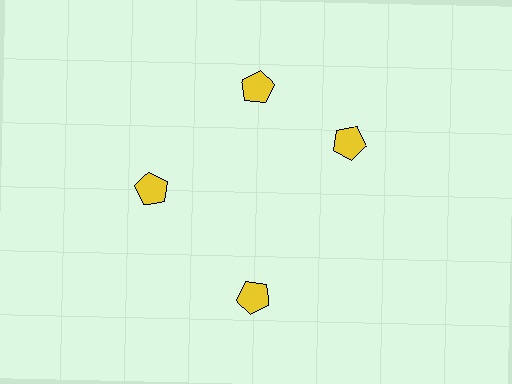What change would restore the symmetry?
The symmetry would be restored by rotating it back into even spacing with its neighbors so that all 4 pentagons sit at equal angles and equal distance from the center.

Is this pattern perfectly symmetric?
No. The 4 yellow pentagons are arranged in a ring, but one element near the 3 o'clock position is rotated out of alignment along the ring, breaking the 4-fold rotational symmetry.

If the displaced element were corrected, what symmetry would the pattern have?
It would have 4-fold rotational symmetry — the pattern would map onto itself every 90 degrees.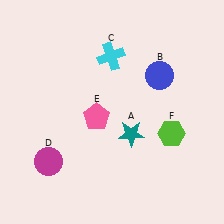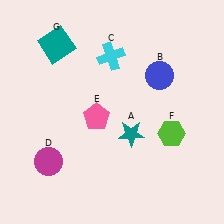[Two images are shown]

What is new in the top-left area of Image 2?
A teal square (G) was added in the top-left area of Image 2.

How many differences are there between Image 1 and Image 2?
There is 1 difference between the two images.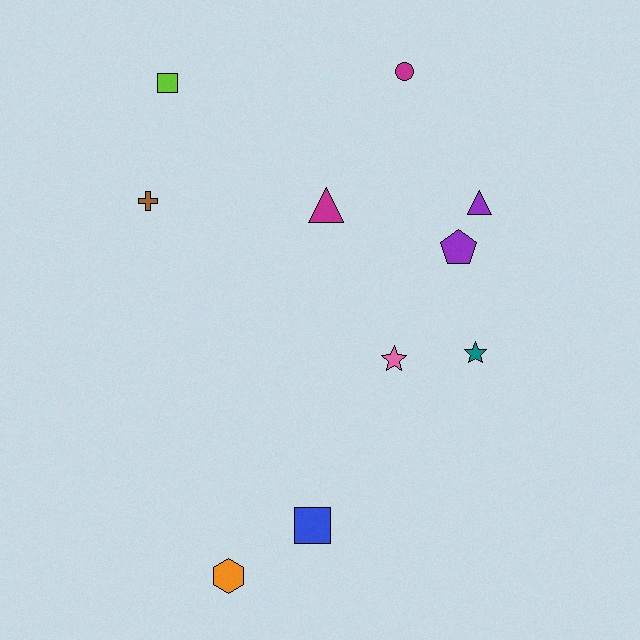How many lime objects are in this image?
There is 1 lime object.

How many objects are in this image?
There are 10 objects.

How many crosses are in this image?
There is 1 cross.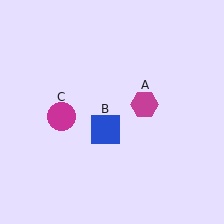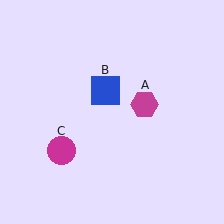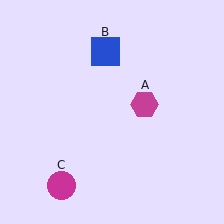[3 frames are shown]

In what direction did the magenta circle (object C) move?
The magenta circle (object C) moved down.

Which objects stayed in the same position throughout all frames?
Magenta hexagon (object A) remained stationary.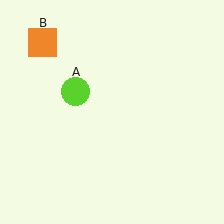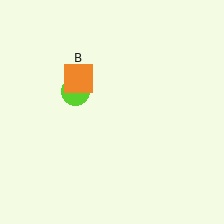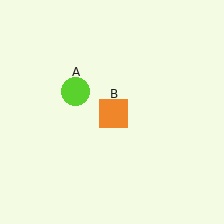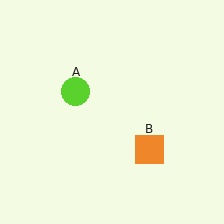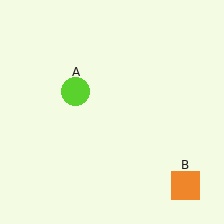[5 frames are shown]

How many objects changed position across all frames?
1 object changed position: orange square (object B).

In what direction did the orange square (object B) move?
The orange square (object B) moved down and to the right.